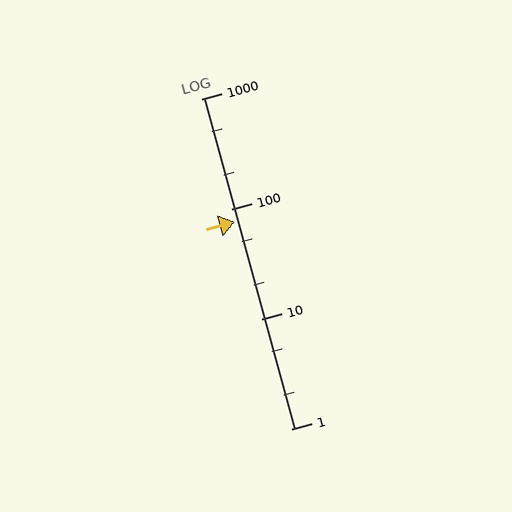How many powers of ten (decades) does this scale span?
The scale spans 3 decades, from 1 to 1000.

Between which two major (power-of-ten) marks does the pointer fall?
The pointer is between 10 and 100.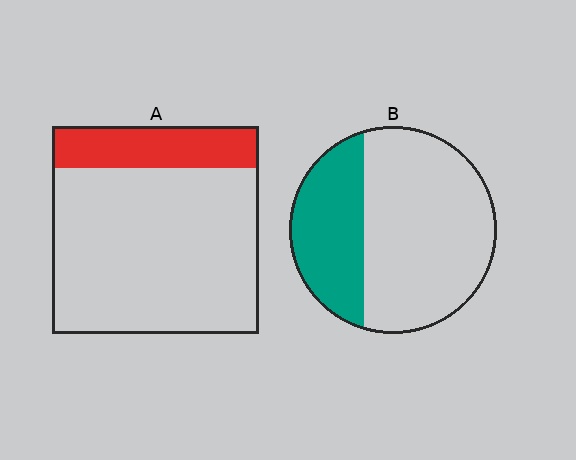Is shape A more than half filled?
No.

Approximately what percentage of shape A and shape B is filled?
A is approximately 20% and B is approximately 30%.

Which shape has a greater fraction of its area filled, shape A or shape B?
Shape B.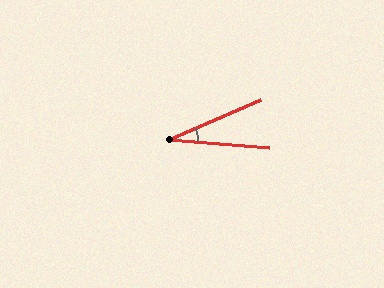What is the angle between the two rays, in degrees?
Approximately 29 degrees.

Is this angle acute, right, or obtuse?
It is acute.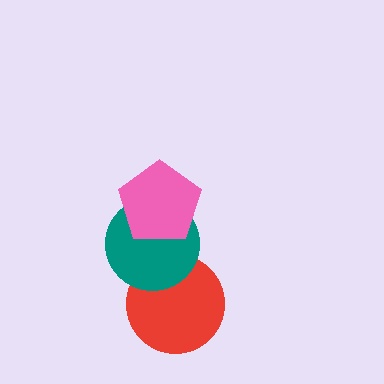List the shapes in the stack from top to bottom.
From top to bottom: the pink pentagon, the teal circle, the red circle.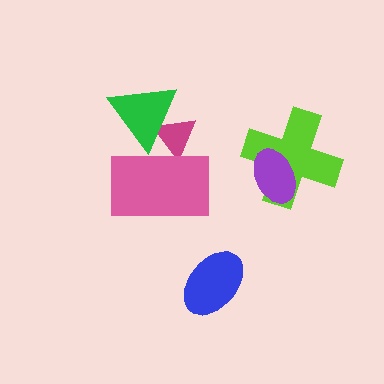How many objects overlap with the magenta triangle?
2 objects overlap with the magenta triangle.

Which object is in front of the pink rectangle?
The green triangle is in front of the pink rectangle.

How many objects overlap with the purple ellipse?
1 object overlaps with the purple ellipse.